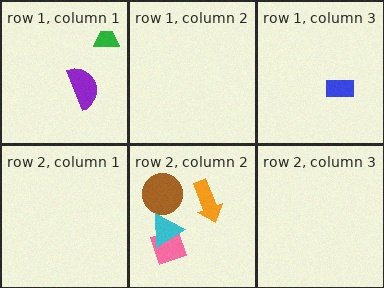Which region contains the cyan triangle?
The row 2, column 2 region.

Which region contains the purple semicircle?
The row 1, column 1 region.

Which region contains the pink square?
The row 2, column 2 region.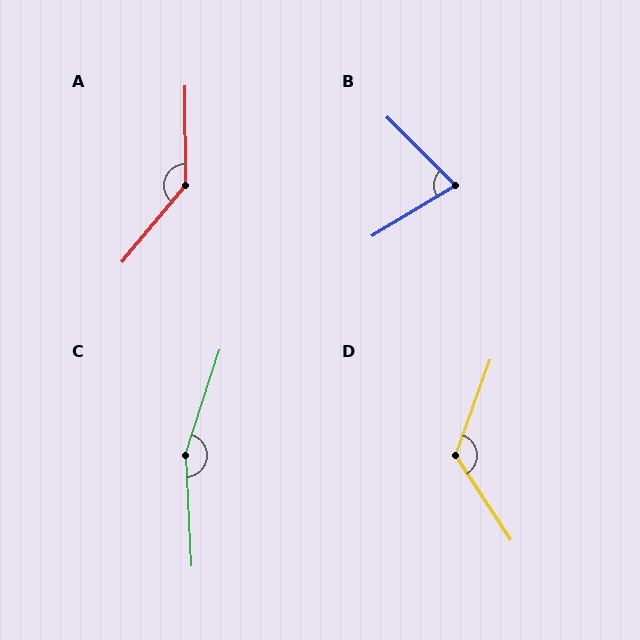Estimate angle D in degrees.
Approximately 127 degrees.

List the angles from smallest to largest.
B (76°), D (127°), A (140°), C (159°).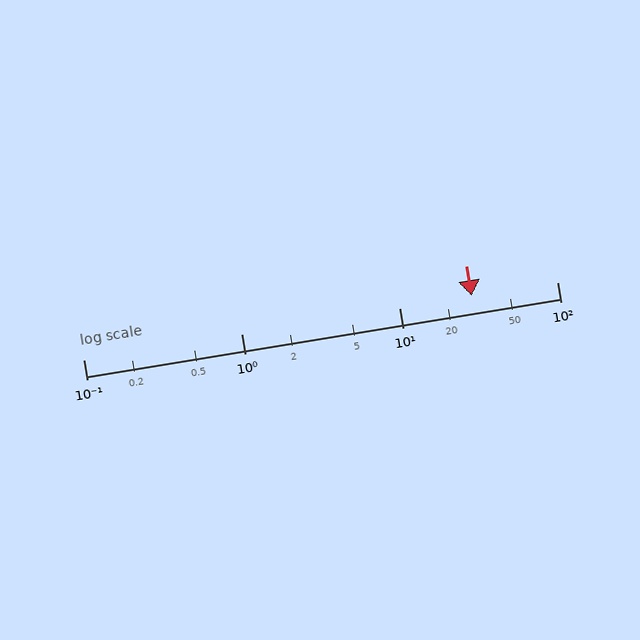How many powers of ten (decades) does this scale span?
The scale spans 3 decades, from 0.1 to 100.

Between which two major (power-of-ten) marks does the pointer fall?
The pointer is between 10 and 100.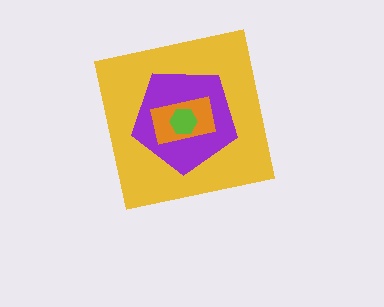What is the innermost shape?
The lime hexagon.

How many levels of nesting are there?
4.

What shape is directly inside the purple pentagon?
The orange rectangle.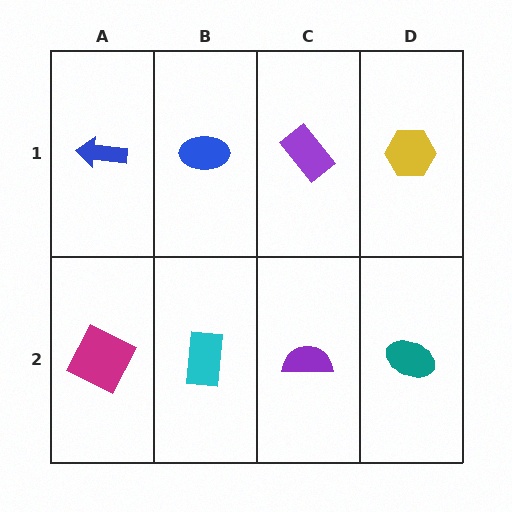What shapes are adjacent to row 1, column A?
A magenta square (row 2, column A), a blue ellipse (row 1, column B).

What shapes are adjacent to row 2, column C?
A purple rectangle (row 1, column C), a cyan rectangle (row 2, column B), a teal ellipse (row 2, column D).